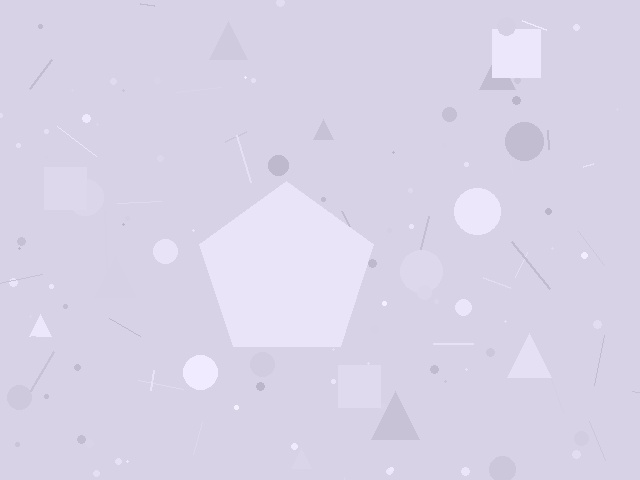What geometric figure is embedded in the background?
A pentagon is embedded in the background.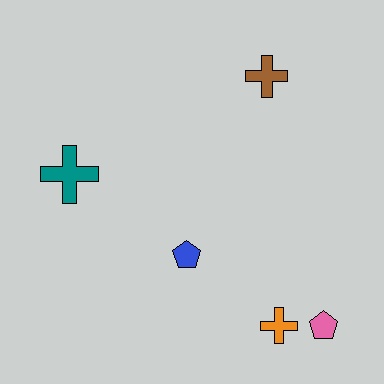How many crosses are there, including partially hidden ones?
There are 3 crosses.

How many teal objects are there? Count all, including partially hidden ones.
There is 1 teal object.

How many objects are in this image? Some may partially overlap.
There are 5 objects.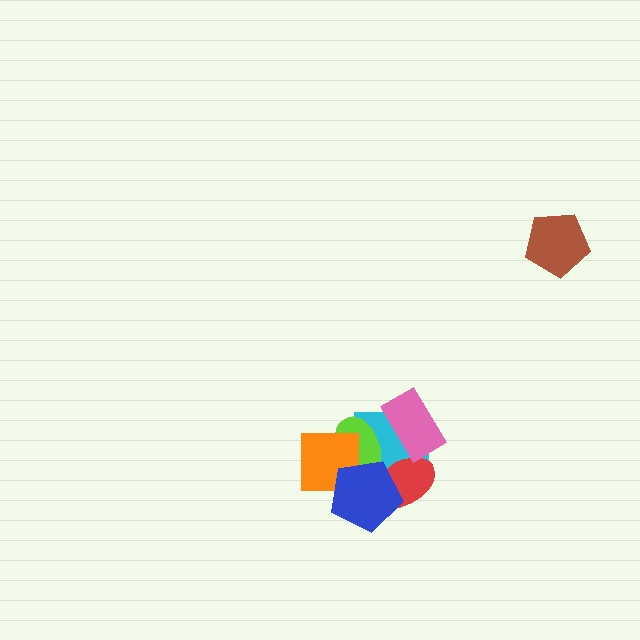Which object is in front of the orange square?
The blue pentagon is in front of the orange square.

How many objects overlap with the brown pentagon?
0 objects overlap with the brown pentagon.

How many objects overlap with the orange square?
2 objects overlap with the orange square.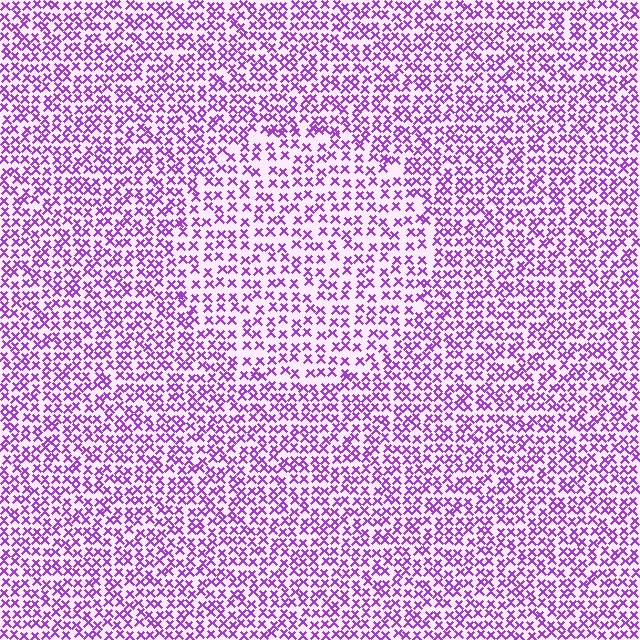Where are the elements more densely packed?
The elements are more densely packed outside the circle boundary.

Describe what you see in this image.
The image contains small purple elements arranged at two different densities. A circle-shaped region is visible where the elements are less densely packed than the surrounding area.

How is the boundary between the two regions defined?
The boundary is defined by a change in element density (approximately 1.5x ratio). All elements are the same color, size, and shape.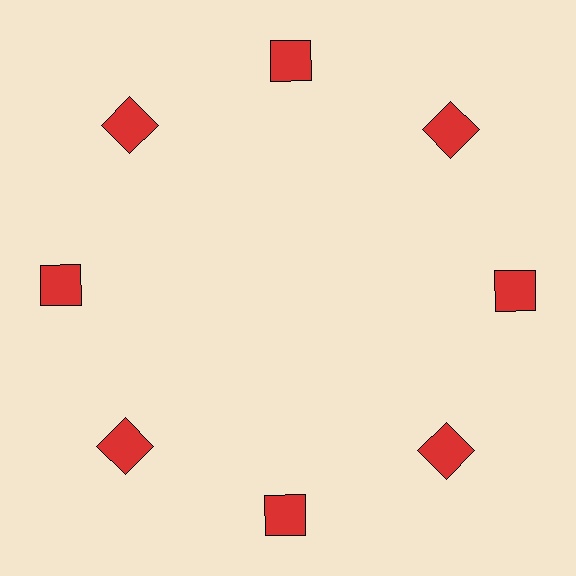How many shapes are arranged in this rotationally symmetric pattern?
There are 8 shapes, arranged in 8 groups of 1.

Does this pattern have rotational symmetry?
Yes, this pattern has 8-fold rotational symmetry. It looks the same after rotating 45 degrees around the center.